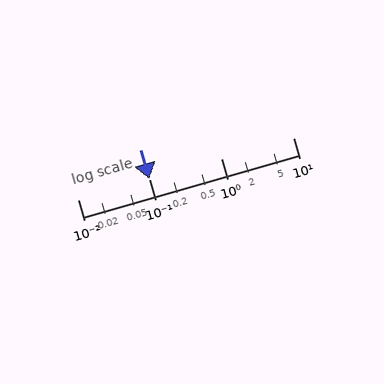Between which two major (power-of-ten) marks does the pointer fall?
The pointer is between 0.1 and 1.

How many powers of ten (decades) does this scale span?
The scale spans 3 decades, from 0.01 to 10.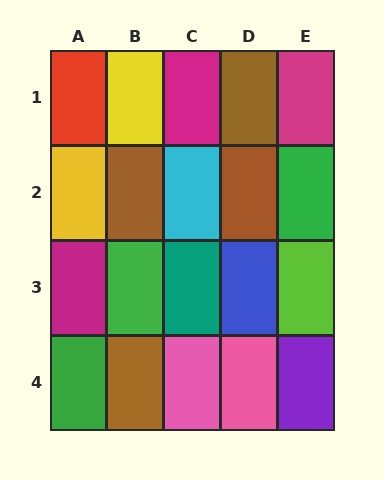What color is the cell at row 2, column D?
Brown.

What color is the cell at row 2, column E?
Green.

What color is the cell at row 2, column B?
Brown.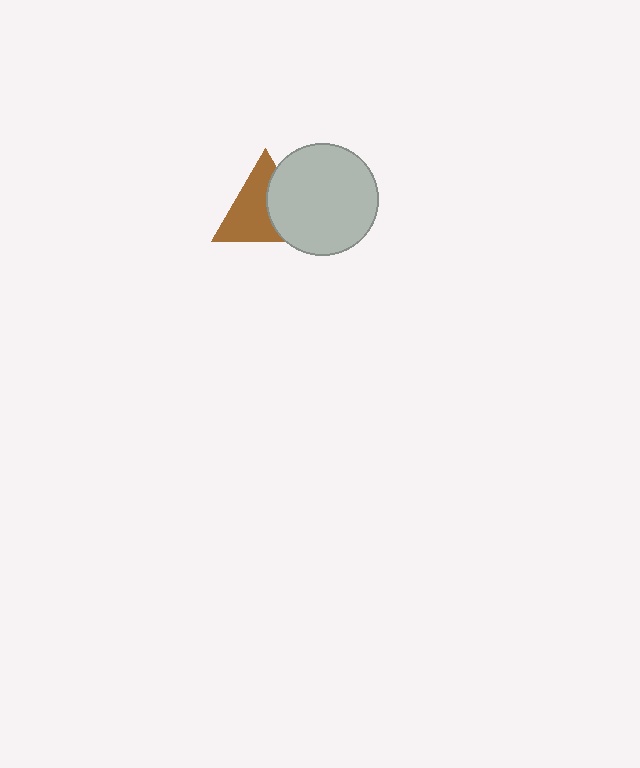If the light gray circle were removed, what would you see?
You would see the complete brown triangle.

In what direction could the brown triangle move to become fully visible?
The brown triangle could move left. That would shift it out from behind the light gray circle entirely.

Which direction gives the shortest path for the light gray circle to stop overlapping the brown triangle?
Moving right gives the shortest separation.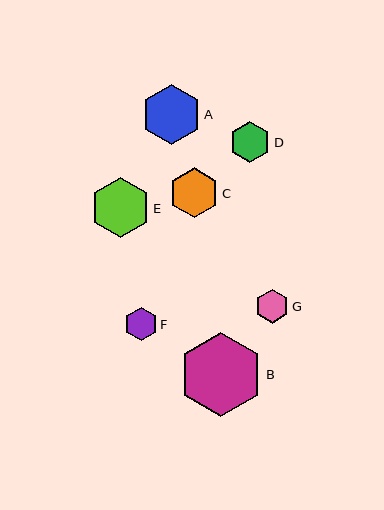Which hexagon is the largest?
Hexagon B is the largest with a size of approximately 84 pixels.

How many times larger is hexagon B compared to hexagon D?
Hexagon B is approximately 2.0 times the size of hexagon D.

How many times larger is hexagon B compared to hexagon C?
Hexagon B is approximately 1.7 times the size of hexagon C.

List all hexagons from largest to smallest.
From largest to smallest: B, E, A, C, D, G, F.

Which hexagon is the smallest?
Hexagon F is the smallest with a size of approximately 33 pixels.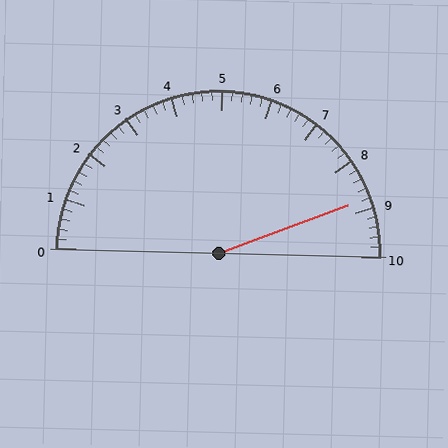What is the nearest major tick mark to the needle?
The nearest major tick mark is 9.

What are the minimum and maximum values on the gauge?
The gauge ranges from 0 to 10.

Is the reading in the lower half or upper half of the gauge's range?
The reading is in the upper half of the range (0 to 10).